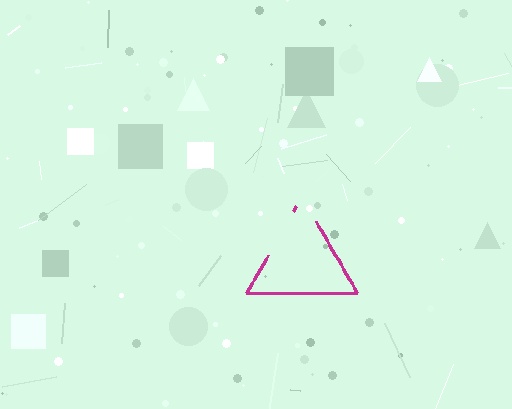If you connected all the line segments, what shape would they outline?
They would outline a triangle.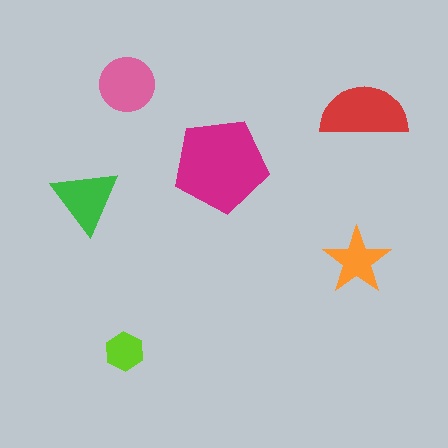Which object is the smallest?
The lime hexagon.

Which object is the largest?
The magenta pentagon.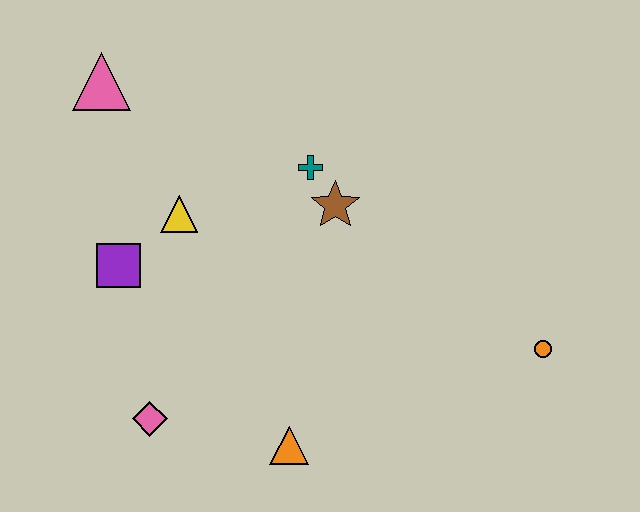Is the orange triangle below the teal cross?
Yes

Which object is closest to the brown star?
The teal cross is closest to the brown star.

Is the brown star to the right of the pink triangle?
Yes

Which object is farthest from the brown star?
The pink diamond is farthest from the brown star.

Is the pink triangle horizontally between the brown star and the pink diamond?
No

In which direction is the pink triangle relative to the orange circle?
The pink triangle is to the left of the orange circle.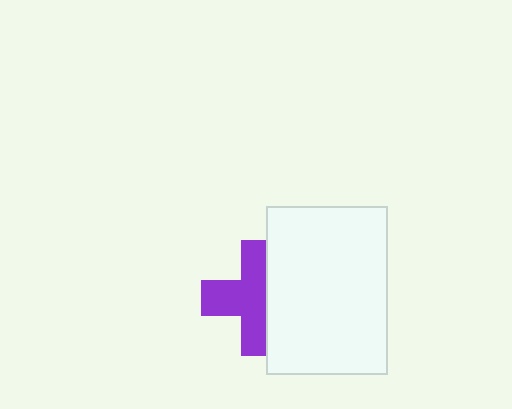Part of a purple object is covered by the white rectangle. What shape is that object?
It is a cross.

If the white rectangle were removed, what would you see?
You would see the complete purple cross.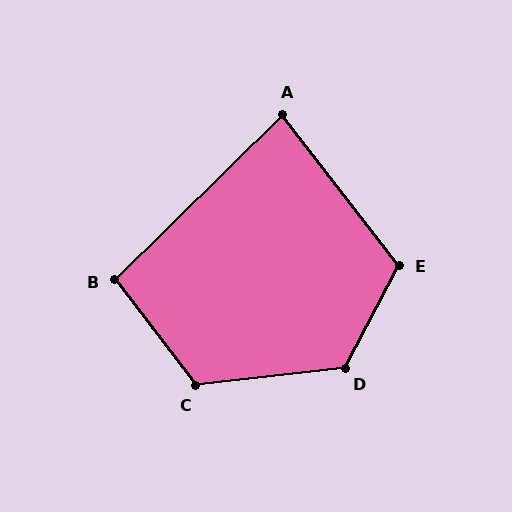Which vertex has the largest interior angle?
D, at approximately 124 degrees.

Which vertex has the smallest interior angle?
A, at approximately 83 degrees.